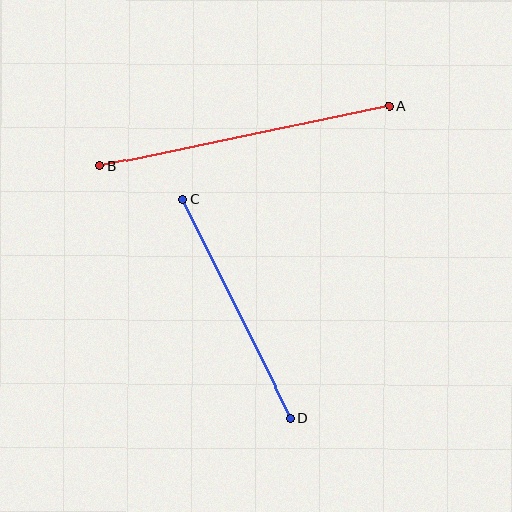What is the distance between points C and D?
The distance is approximately 244 pixels.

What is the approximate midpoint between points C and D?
The midpoint is at approximately (237, 309) pixels.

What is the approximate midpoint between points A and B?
The midpoint is at approximately (244, 136) pixels.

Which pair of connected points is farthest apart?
Points A and B are farthest apart.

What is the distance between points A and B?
The distance is approximately 295 pixels.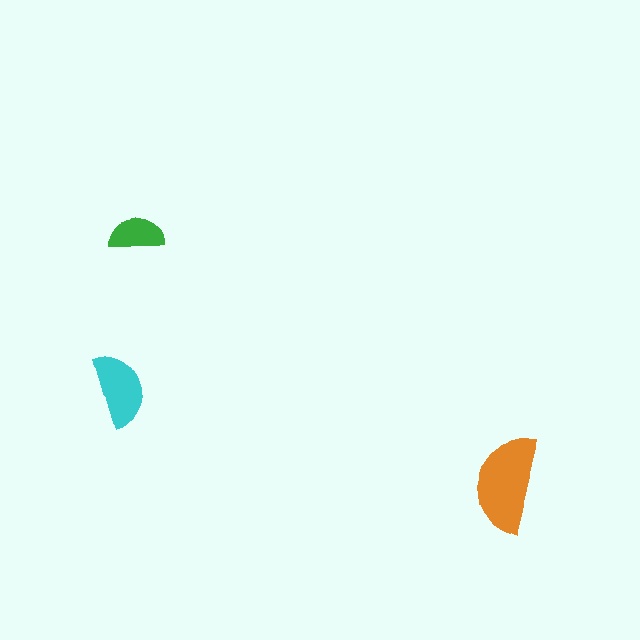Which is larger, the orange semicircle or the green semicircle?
The orange one.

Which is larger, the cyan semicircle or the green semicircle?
The cyan one.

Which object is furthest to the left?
The cyan semicircle is leftmost.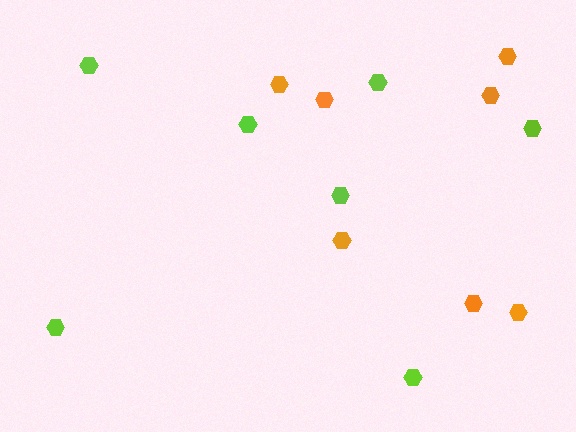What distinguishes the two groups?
There are 2 groups: one group of lime hexagons (7) and one group of orange hexagons (7).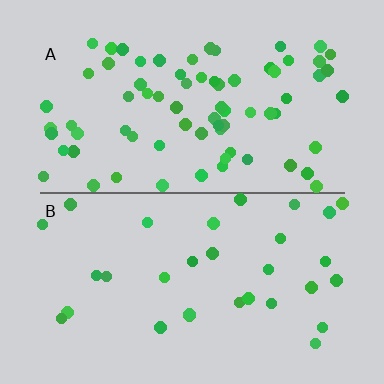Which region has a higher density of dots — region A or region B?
A (the top).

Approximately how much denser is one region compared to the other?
Approximately 2.4× — region A over region B.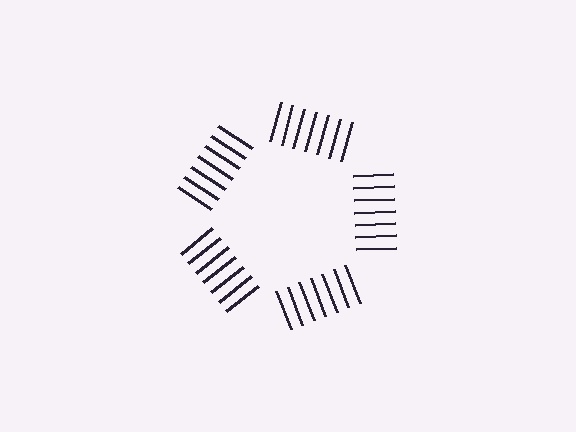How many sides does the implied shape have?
5 sides — the line-ends trace a pentagon.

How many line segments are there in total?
35 — 7 along each of the 5 edges.